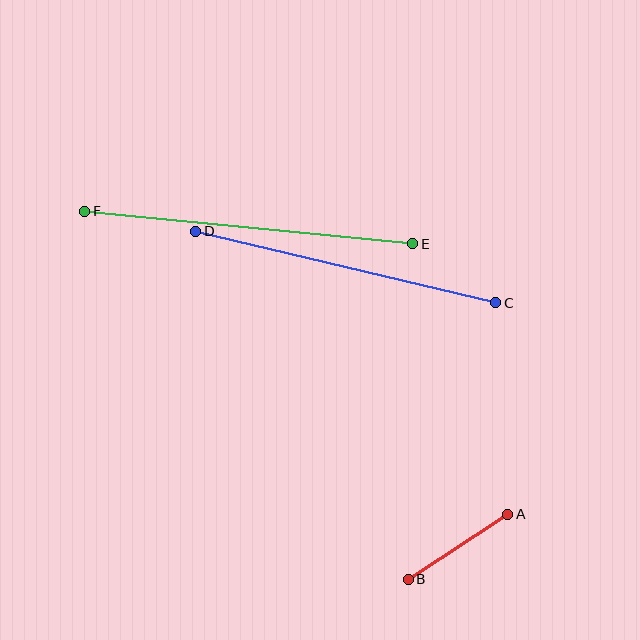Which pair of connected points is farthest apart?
Points E and F are farthest apart.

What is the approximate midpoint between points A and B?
The midpoint is at approximately (458, 547) pixels.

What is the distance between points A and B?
The distance is approximately 119 pixels.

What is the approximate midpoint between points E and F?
The midpoint is at approximately (249, 228) pixels.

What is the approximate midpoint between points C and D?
The midpoint is at approximately (346, 267) pixels.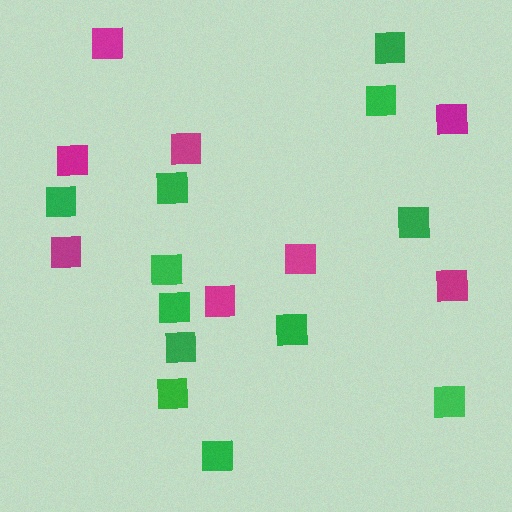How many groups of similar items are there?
There are 2 groups: one group of magenta squares (8) and one group of green squares (12).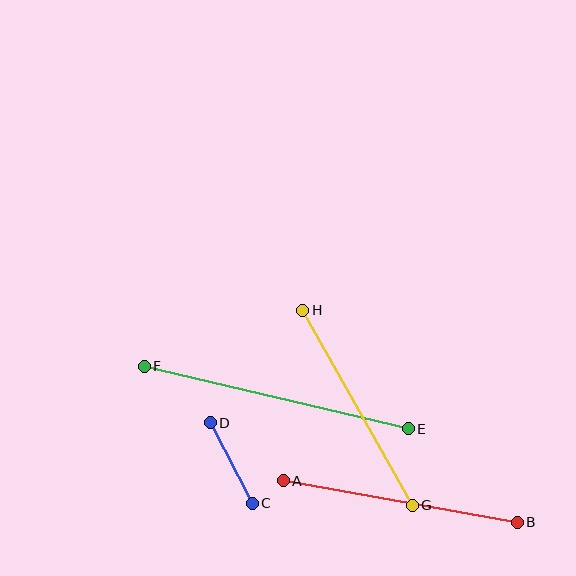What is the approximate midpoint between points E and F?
The midpoint is at approximately (276, 397) pixels.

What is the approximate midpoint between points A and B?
The midpoint is at approximately (400, 501) pixels.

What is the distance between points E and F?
The distance is approximately 271 pixels.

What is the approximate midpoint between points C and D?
The midpoint is at approximately (231, 463) pixels.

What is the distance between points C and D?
The distance is approximately 91 pixels.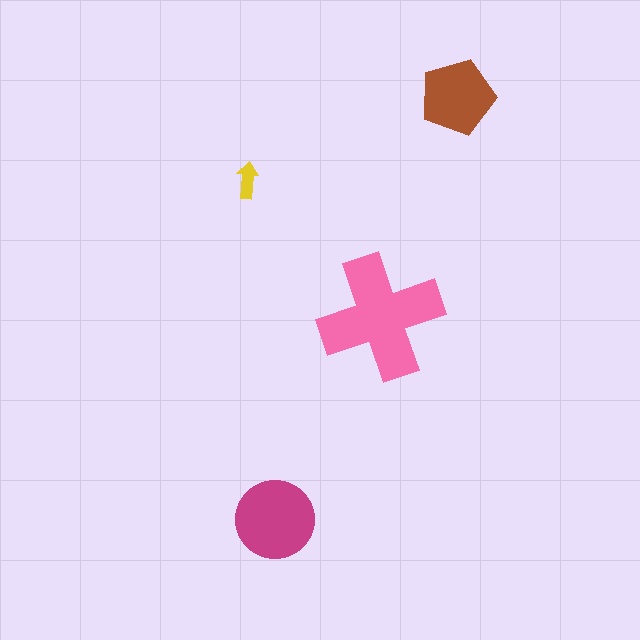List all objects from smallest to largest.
The yellow arrow, the brown pentagon, the magenta circle, the pink cross.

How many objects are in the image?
There are 4 objects in the image.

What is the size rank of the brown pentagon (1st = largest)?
3rd.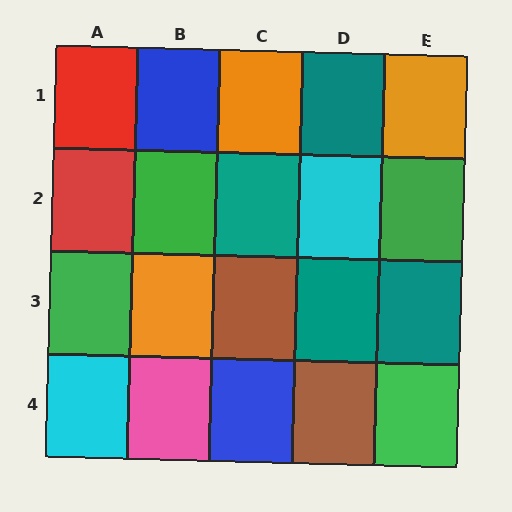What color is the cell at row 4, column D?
Brown.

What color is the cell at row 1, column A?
Red.